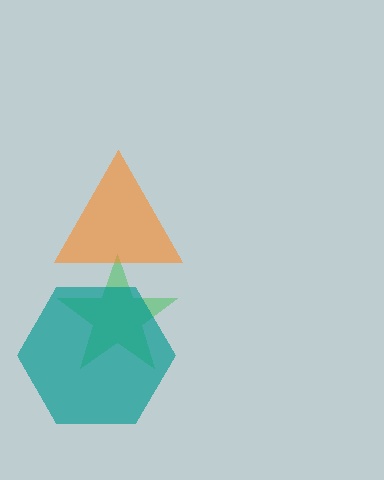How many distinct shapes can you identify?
There are 3 distinct shapes: a green star, a teal hexagon, an orange triangle.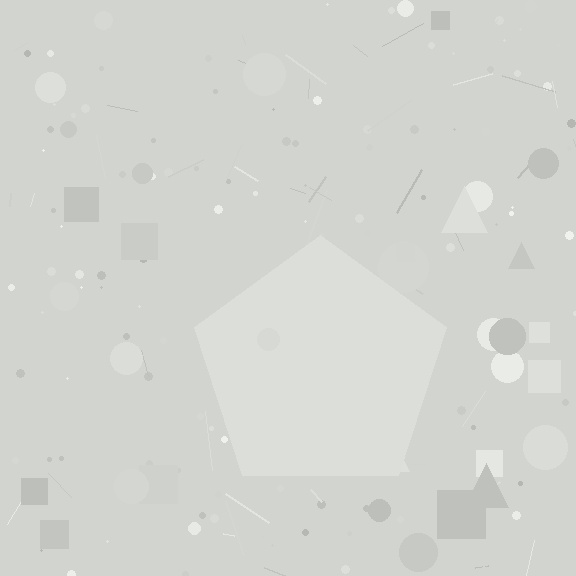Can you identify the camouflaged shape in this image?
The camouflaged shape is a pentagon.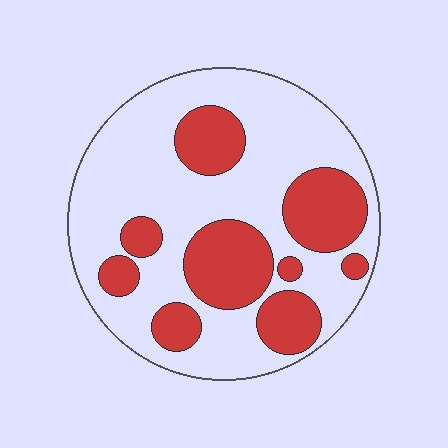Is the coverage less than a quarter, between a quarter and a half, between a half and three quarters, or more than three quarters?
Between a quarter and a half.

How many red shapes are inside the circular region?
9.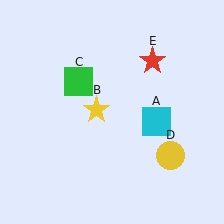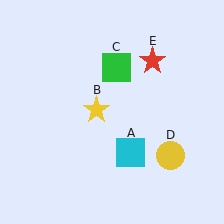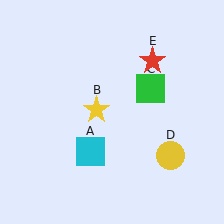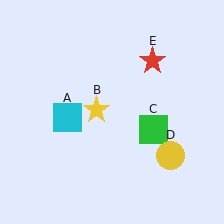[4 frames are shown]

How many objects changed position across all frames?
2 objects changed position: cyan square (object A), green square (object C).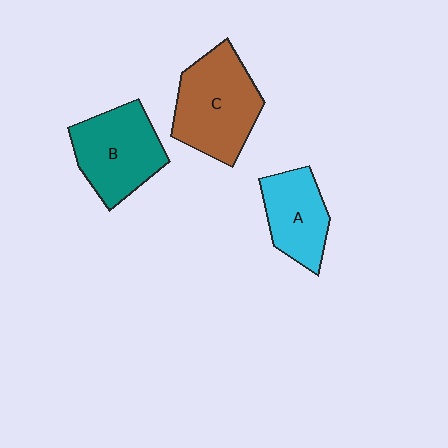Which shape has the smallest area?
Shape A (cyan).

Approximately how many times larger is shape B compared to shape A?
Approximately 1.3 times.